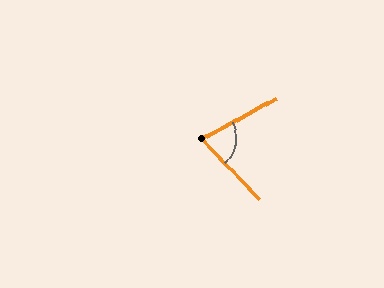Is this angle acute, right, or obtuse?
It is acute.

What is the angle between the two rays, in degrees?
Approximately 75 degrees.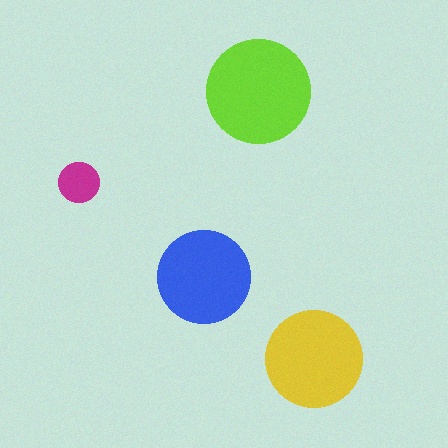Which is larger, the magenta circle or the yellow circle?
The yellow one.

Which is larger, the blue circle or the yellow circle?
The yellow one.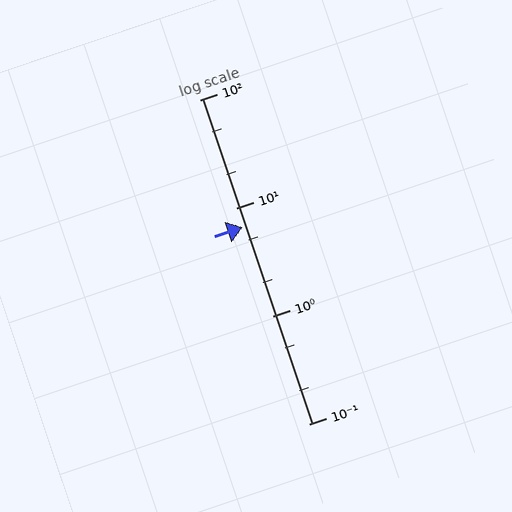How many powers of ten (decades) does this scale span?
The scale spans 3 decades, from 0.1 to 100.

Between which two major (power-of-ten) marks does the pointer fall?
The pointer is between 1 and 10.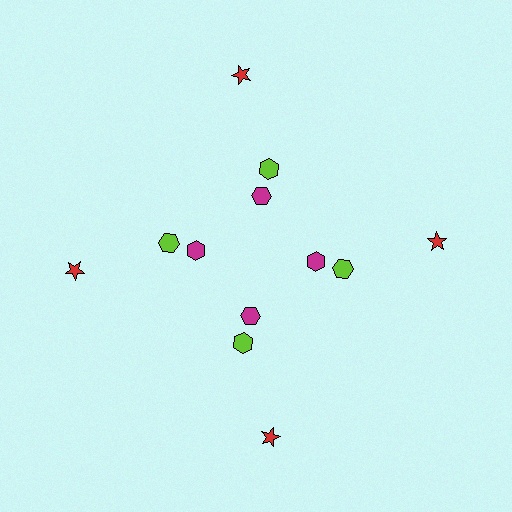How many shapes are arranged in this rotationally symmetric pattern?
There are 12 shapes, arranged in 4 groups of 3.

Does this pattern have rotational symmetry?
Yes, this pattern has 4-fold rotational symmetry. It looks the same after rotating 90 degrees around the center.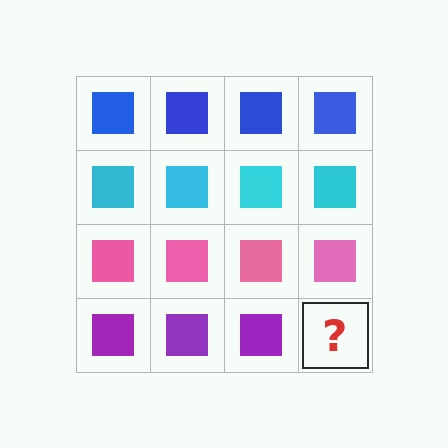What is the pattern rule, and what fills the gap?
The rule is that each row has a consistent color. The gap should be filled with a purple square.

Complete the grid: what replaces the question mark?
The question mark should be replaced with a purple square.